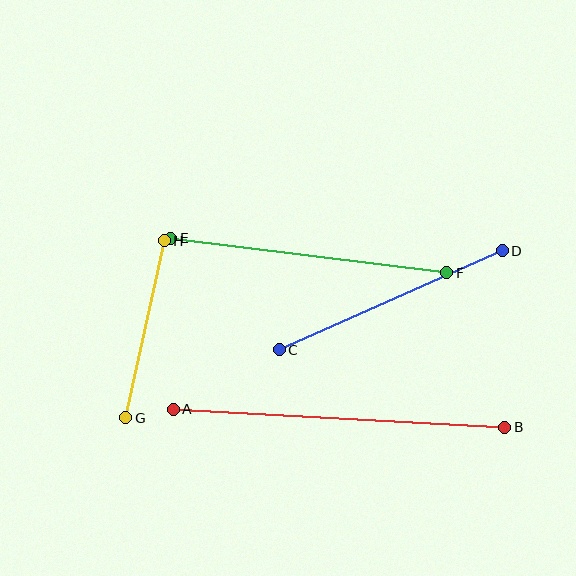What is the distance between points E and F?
The distance is approximately 278 pixels.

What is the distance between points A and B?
The distance is approximately 332 pixels.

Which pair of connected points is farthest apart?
Points A and B are farthest apart.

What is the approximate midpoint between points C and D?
The midpoint is at approximately (391, 300) pixels.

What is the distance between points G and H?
The distance is approximately 181 pixels.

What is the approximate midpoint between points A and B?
The midpoint is at approximately (339, 418) pixels.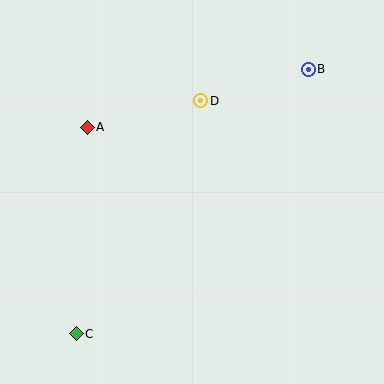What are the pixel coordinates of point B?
Point B is at (308, 69).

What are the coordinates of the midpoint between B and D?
The midpoint between B and D is at (254, 85).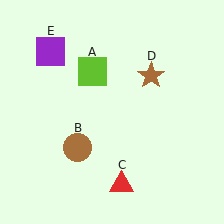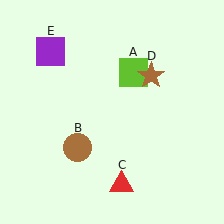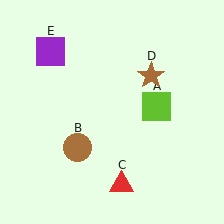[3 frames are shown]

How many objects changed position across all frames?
1 object changed position: lime square (object A).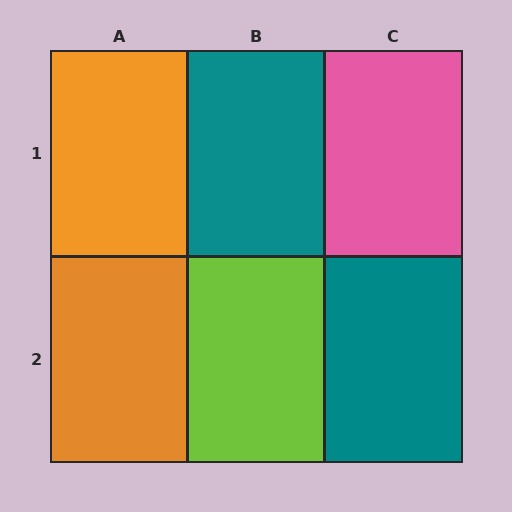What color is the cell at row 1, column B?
Teal.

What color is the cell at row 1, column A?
Orange.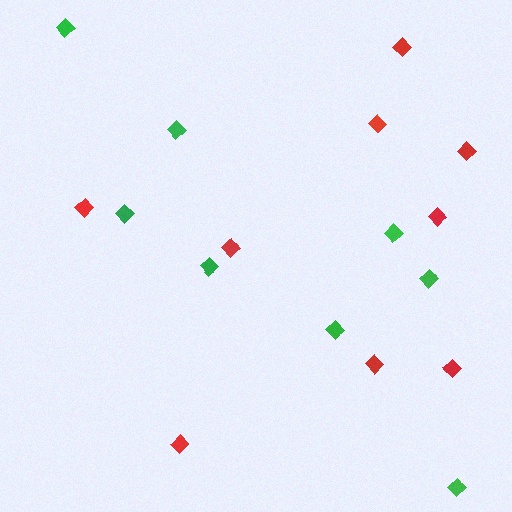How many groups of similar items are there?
There are 2 groups: one group of red diamonds (9) and one group of green diamonds (8).